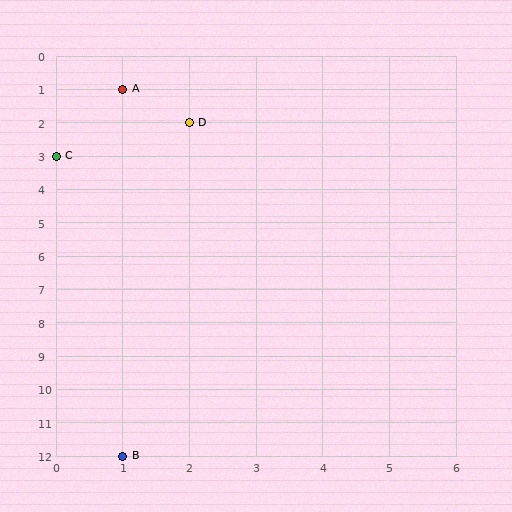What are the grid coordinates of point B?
Point B is at grid coordinates (1, 12).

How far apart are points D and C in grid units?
Points D and C are 2 columns and 1 row apart (about 2.2 grid units diagonally).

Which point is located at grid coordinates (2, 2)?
Point D is at (2, 2).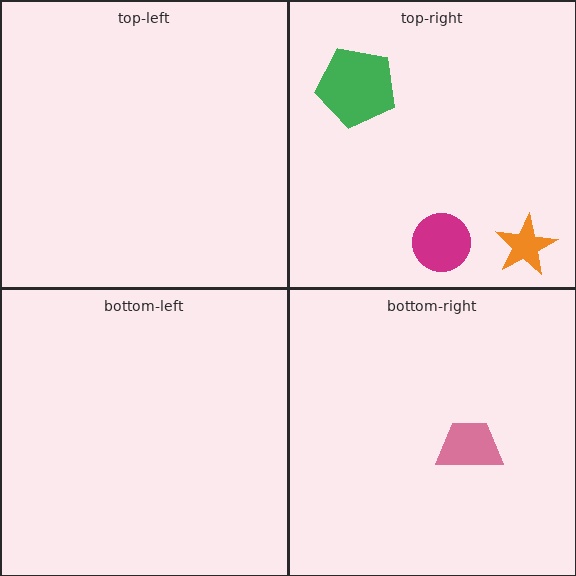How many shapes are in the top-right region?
3.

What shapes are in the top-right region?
The orange star, the magenta circle, the green pentagon.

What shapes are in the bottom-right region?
The pink trapezoid.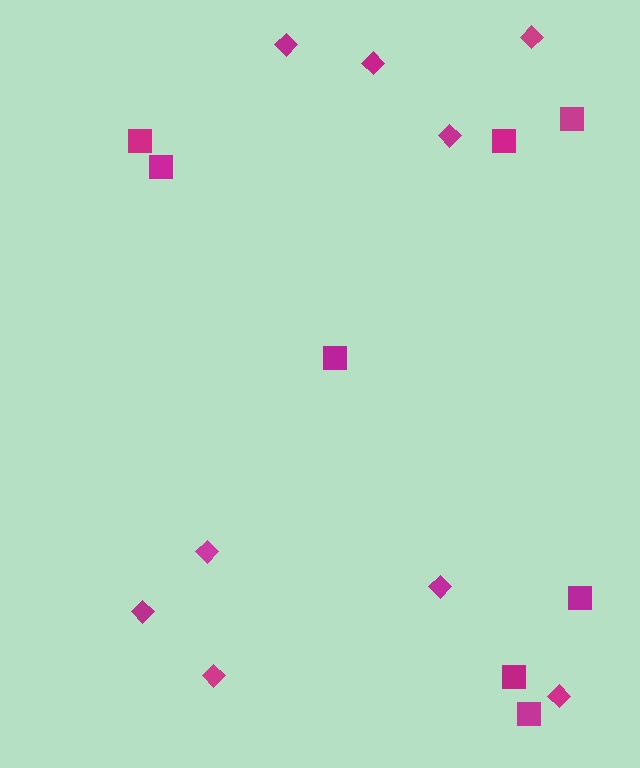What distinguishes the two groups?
There are 2 groups: one group of squares (8) and one group of diamonds (9).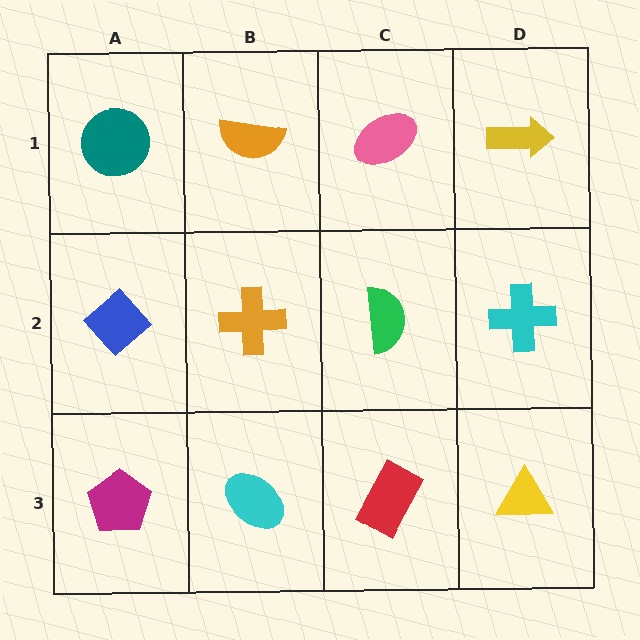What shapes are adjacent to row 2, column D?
A yellow arrow (row 1, column D), a yellow triangle (row 3, column D), a green semicircle (row 2, column C).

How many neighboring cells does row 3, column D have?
2.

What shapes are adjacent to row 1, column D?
A cyan cross (row 2, column D), a pink ellipse (row 1, column C).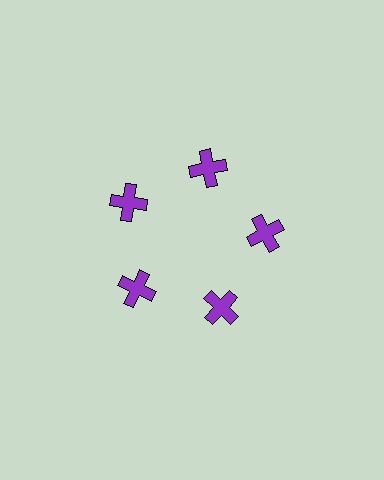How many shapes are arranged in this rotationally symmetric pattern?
There are 5 shapes, arranged in 5 groups of 1.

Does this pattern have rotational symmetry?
Yes, this pattern has 5-fold rotational symmetry. It looks the same after rotating 72 degrees around the center.